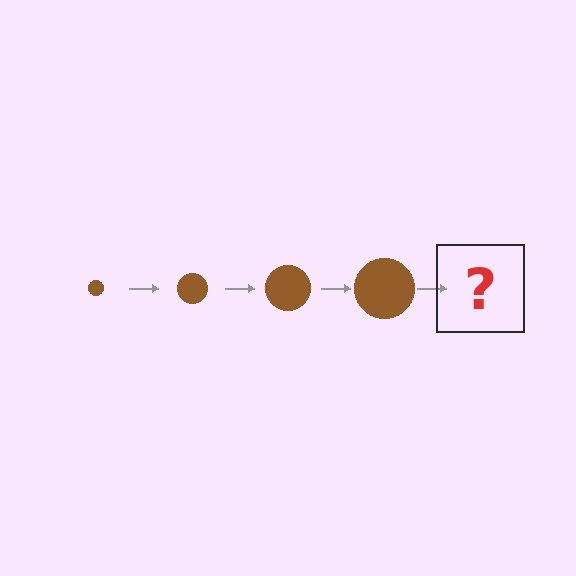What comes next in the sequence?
The next element should be a brown circle, larger than the previous one.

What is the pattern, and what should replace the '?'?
The pattern is that the circle gets progressively larger each step. The '?' should be a brown circle, larger than the previous one.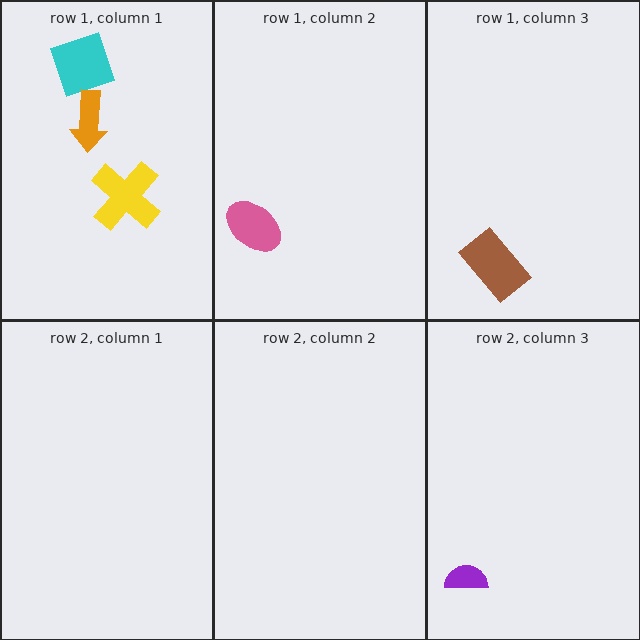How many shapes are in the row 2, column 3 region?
1.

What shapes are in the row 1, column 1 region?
The yellow cross, the cyan diamond, the orange arrow.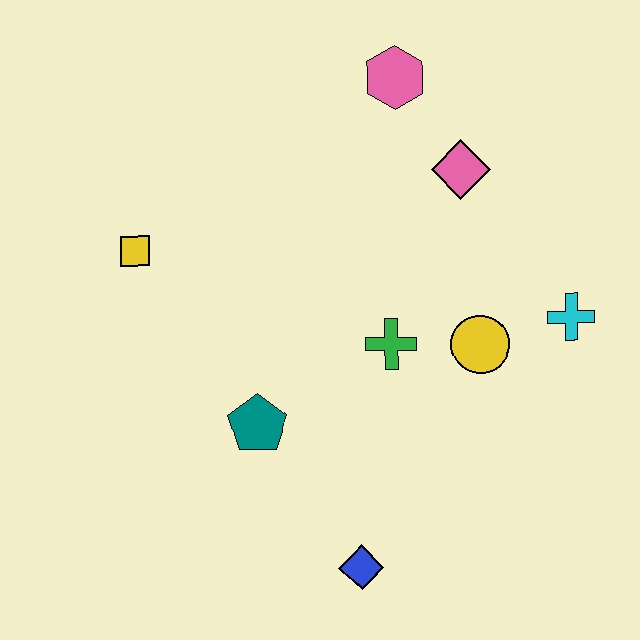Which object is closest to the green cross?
The yellow circle is closest to the green cross.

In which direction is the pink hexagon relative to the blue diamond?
The pink hexagon is above the blue diamond.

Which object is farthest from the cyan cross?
The yellow square is farthest from the cyan cross.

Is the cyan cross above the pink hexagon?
No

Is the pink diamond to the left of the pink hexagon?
No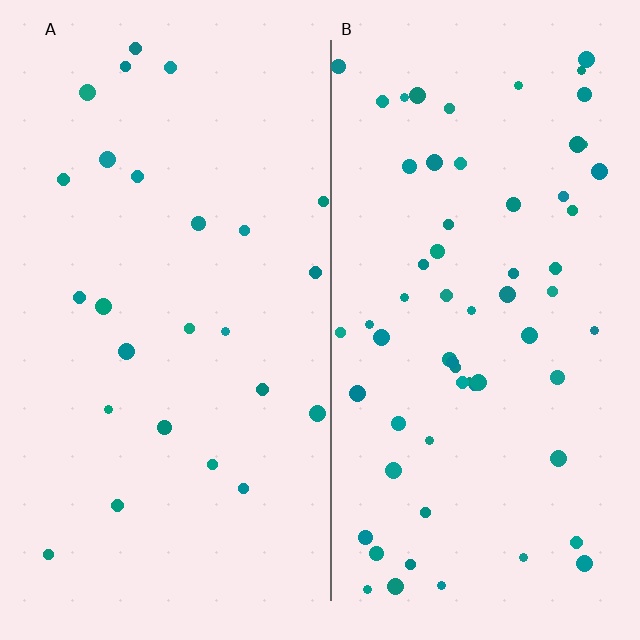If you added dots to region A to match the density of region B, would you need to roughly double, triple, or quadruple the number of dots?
Approximately triple.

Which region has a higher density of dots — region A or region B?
B (the right).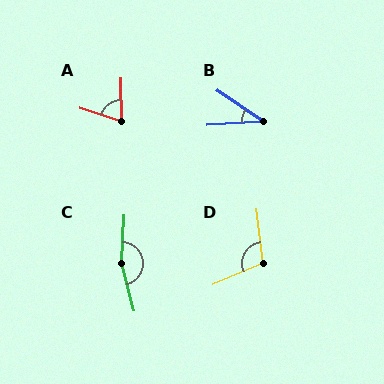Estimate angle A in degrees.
Approximately 71 degrees.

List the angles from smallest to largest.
B (38°), A (71°), D (106°), C (162°).